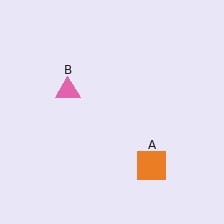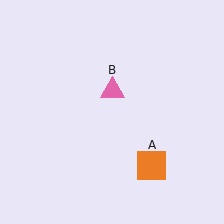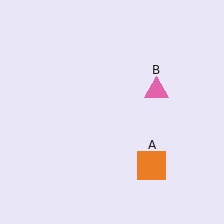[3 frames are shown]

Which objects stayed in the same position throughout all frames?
Orange square (object A) remained stationary.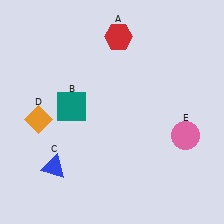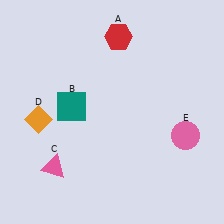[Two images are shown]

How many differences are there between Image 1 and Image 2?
There is 1 difference between the two images.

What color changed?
The triangle (C) changed from blue in Image 1 to pink in Image 2.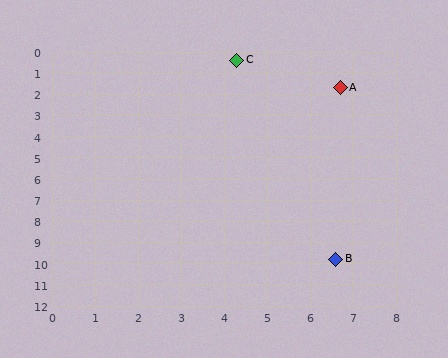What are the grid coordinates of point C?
Point C is at approximately (4.3, 0.4).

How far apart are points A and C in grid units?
Points A and C are about 2.7 grid units apart.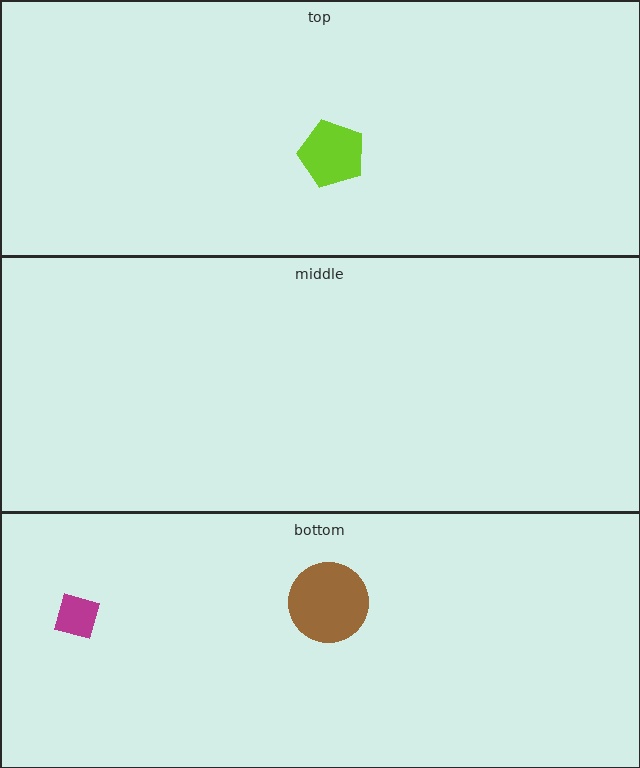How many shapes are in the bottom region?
2.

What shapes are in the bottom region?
The brown circle, the magenta diamond.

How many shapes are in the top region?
1.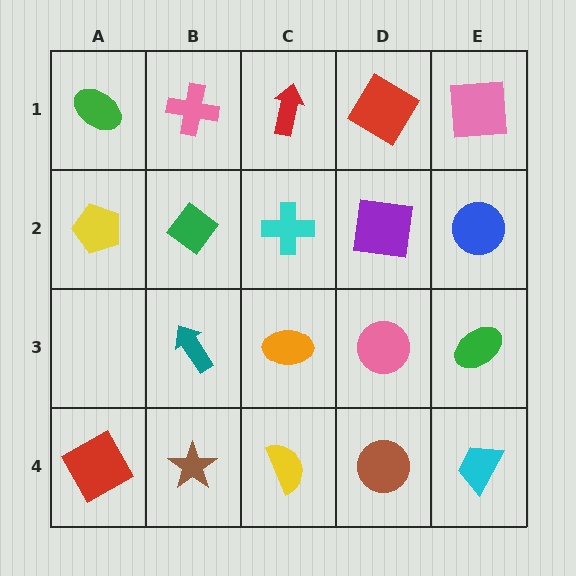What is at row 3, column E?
A green ellipse.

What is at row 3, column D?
A pink circle.